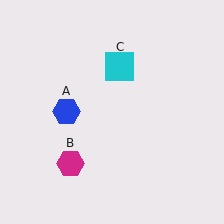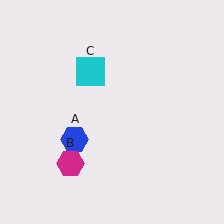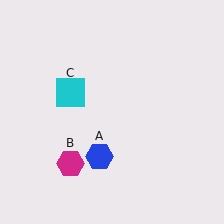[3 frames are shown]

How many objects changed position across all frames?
2 objects changed position: blue hexagon (object A), cyan square (object C).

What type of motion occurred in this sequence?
The blue hexagon (object A), cyan square (object C) rotated counterclockwise around the center of the scene.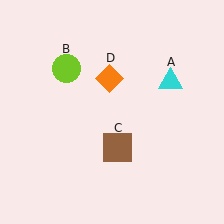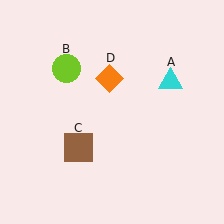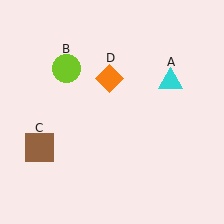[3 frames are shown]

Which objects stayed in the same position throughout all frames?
Cyan triangle (object A) and lime circle (object B) and orange diamond (object D) remained stationary.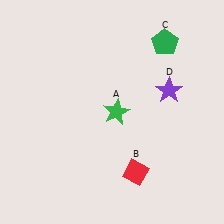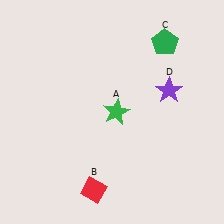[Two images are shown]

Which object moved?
The red diamond (B) moved left.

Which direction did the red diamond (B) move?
The red diamond (B) moved left.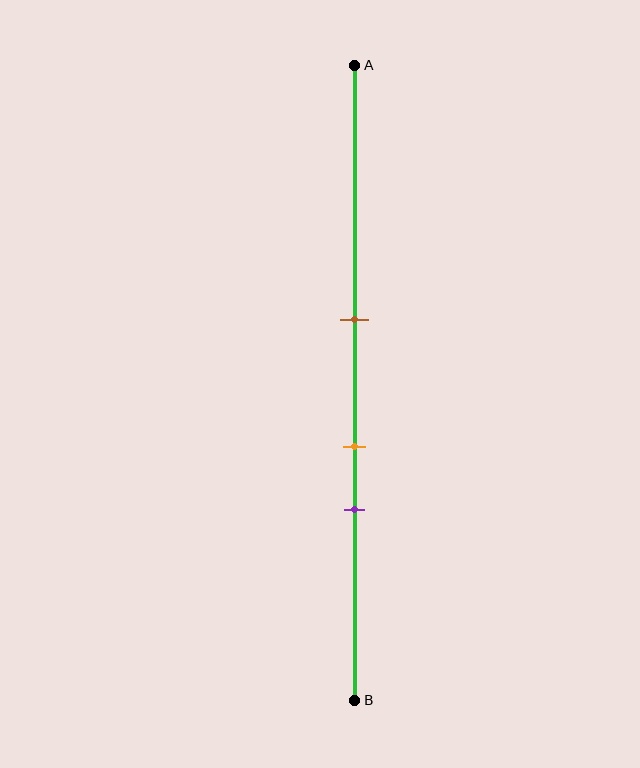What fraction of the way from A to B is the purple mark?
The purple mark is approximately 70% (0.7) of the way from A to B.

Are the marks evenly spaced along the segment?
Yes, the marks are approximately evenly spaced.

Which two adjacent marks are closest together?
The orange and purple marks are the closest adjacent pair.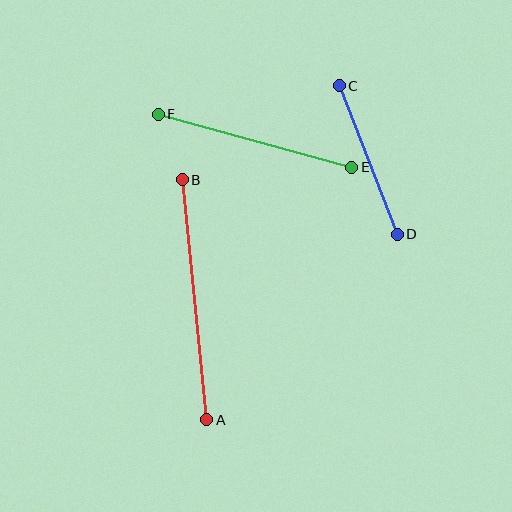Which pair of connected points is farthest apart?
Points A and B are farthest apart.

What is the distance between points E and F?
The distance is approximately 201 pixels.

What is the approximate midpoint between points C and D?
The midpoint is at approximately (368, 160) pixels.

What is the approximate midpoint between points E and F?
The midpoint is at approximately (255, 141) pixels.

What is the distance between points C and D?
The distance is approximately 160 pixels.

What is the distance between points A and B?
The distance is approximately 241 pixels.